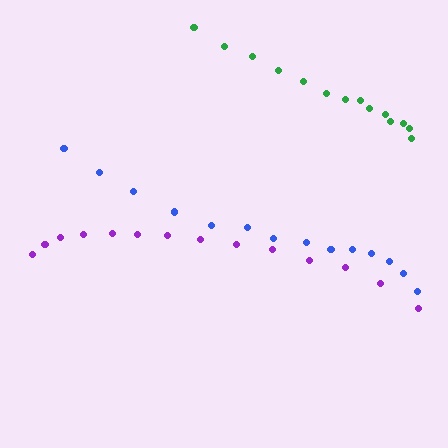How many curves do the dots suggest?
There are 3 distinct paths.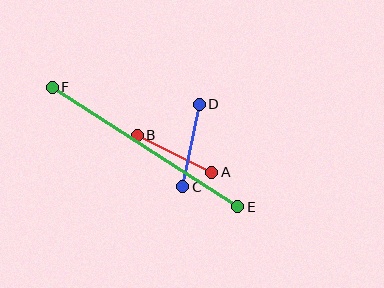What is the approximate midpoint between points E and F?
The midpoint is at approximately (145, 147) pixels.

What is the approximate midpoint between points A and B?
The midpoint is at approximately (174, 154) pixels.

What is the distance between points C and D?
The distance is approximately 84 pixels.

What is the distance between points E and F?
The distance is approximately 221 pixels.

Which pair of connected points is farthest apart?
Points E and F are farthest apart.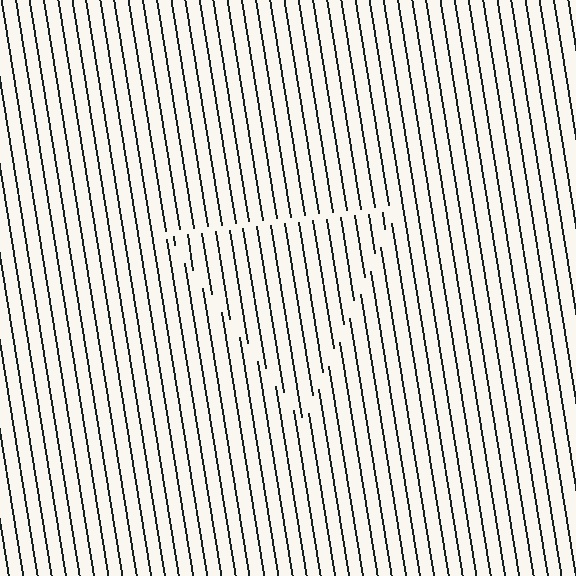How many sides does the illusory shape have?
3 sides — the line-ends trace a triangle.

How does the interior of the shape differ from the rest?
The interior of the shape contains the same grating, shifted by half a period — the contour is defined by the phase discontinuity where line-ends from the inner and outer gratings abut.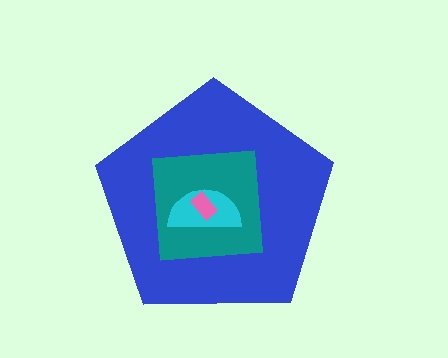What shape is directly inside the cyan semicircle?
The pink rectangle.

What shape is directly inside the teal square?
The cyan semicircle.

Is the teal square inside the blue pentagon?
Yes.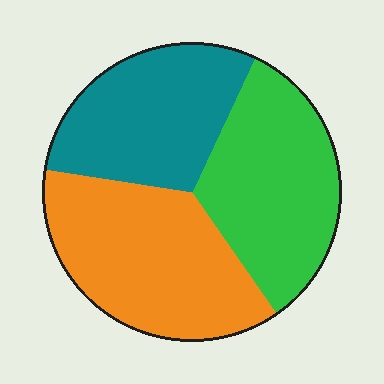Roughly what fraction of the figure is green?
Green covers about 35% of the figure.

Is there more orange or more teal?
Orange.